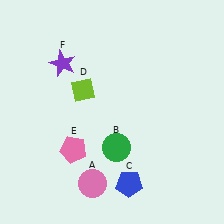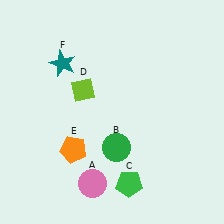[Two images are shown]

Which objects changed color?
C changed from blue to green. E changed from pink to orange. F changed from purple to teal.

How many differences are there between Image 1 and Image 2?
There are 3 differences between the two images.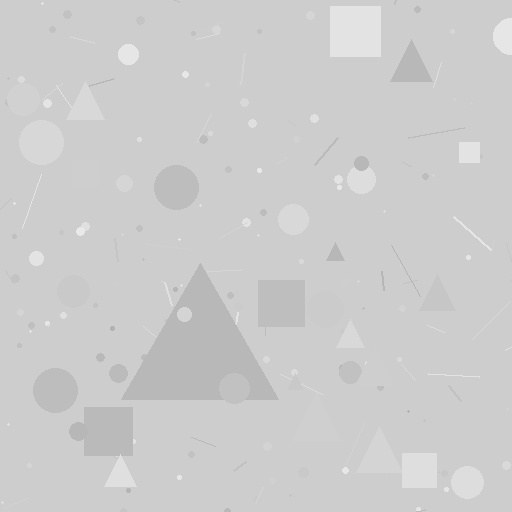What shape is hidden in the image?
A triangle is hidden in the image.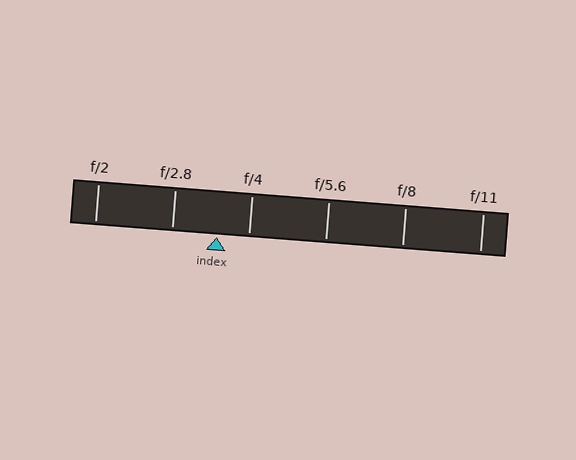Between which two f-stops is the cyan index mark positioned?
The index mark is between f/2.8 and f/4.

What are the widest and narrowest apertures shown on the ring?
The widest aperture shown is f/2 and the narrowest is f/11.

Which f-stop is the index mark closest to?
The index mark is closest to f/4.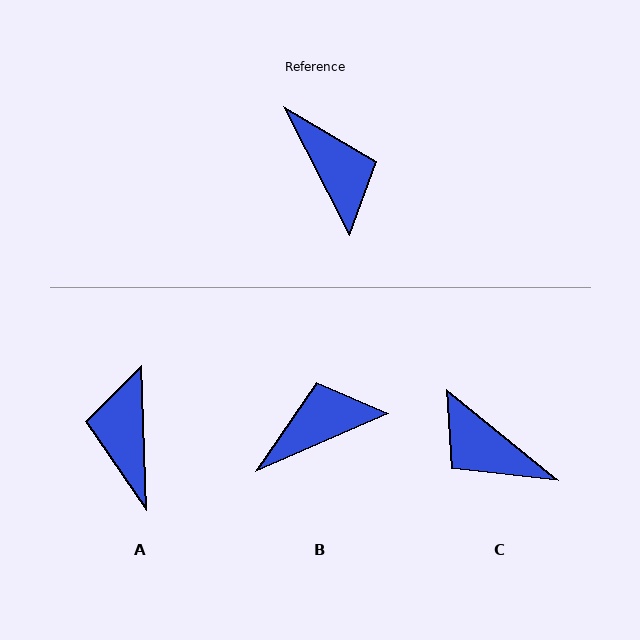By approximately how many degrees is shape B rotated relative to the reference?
Approximately 87 degrees counter-clockwise.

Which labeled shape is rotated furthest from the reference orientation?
C, about 156 degrees away.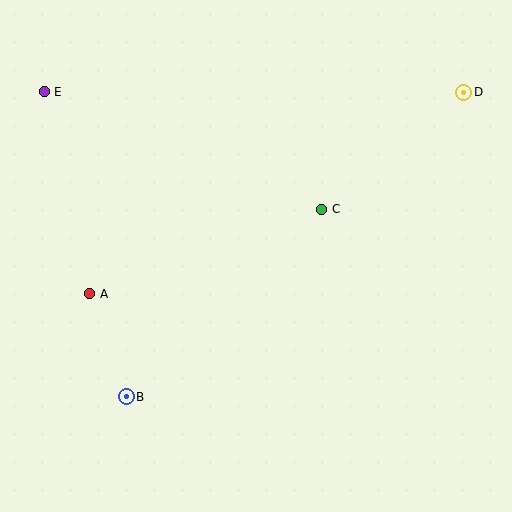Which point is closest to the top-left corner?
Point E is closest to the top-left corner.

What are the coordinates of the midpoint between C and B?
The midpoint between C and B is at (224, 303).